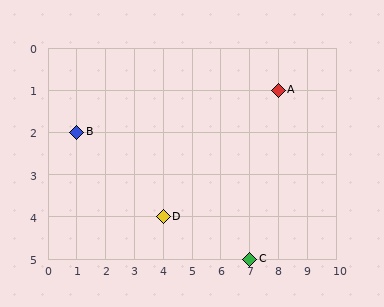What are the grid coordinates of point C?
Point C is at grid coordinates (7, 5).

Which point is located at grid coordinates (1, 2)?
Point B is at (1, 2).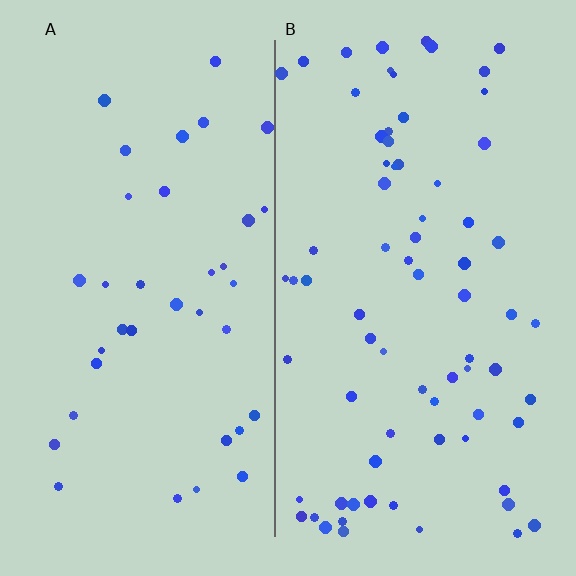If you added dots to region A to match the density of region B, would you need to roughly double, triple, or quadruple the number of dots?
Approximately double.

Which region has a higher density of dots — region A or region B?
B (the right).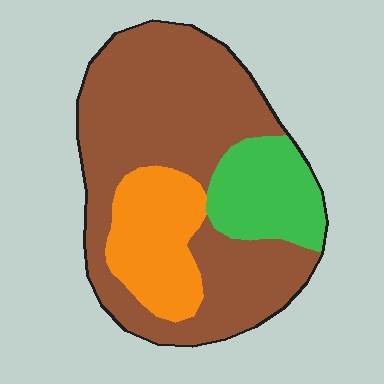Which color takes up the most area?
Brown, at roughly 65%.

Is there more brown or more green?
Brown.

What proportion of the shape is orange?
Orange takes up about one fifth (1/5) of the shape.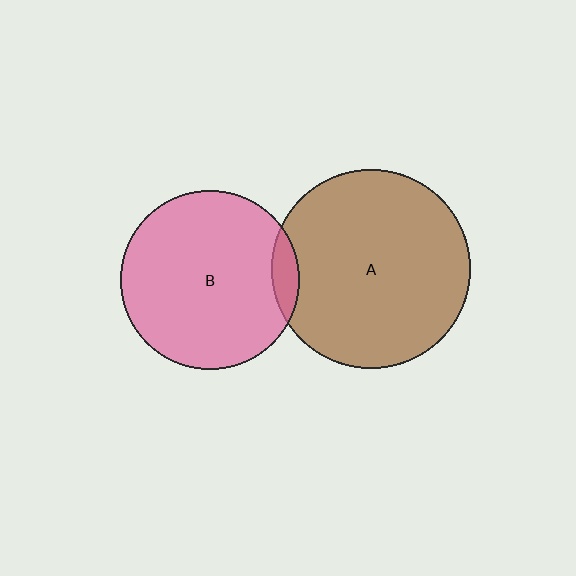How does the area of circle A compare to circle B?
Approximately 1.2 times.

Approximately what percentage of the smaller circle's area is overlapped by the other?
Approximately 10%.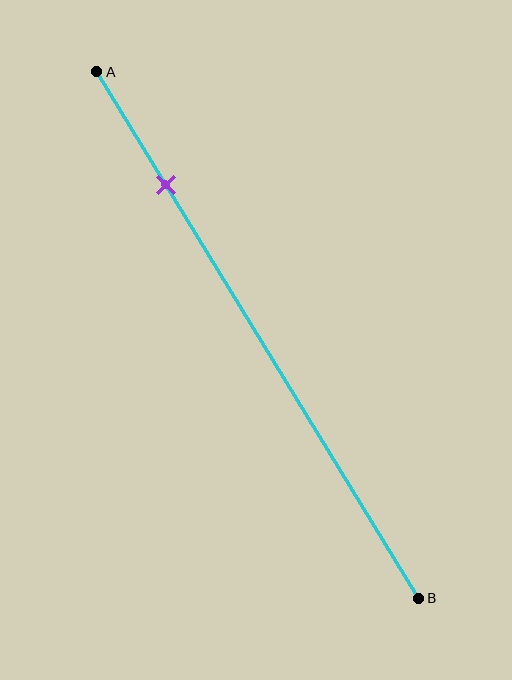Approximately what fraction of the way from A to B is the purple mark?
The purple mark is approximately 20% of the way from A to B.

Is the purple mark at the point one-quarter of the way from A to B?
No, the mark is at about 20% from A, not at the 25% one-quarter point.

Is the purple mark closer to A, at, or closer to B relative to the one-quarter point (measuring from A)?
The purple mark is closer to point A than the one-quarter point of segment AB.